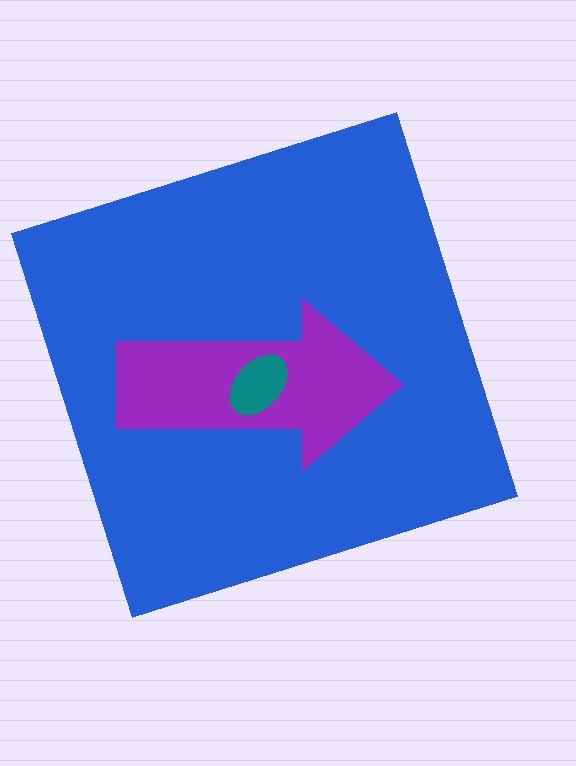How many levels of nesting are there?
3.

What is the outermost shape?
The blue square.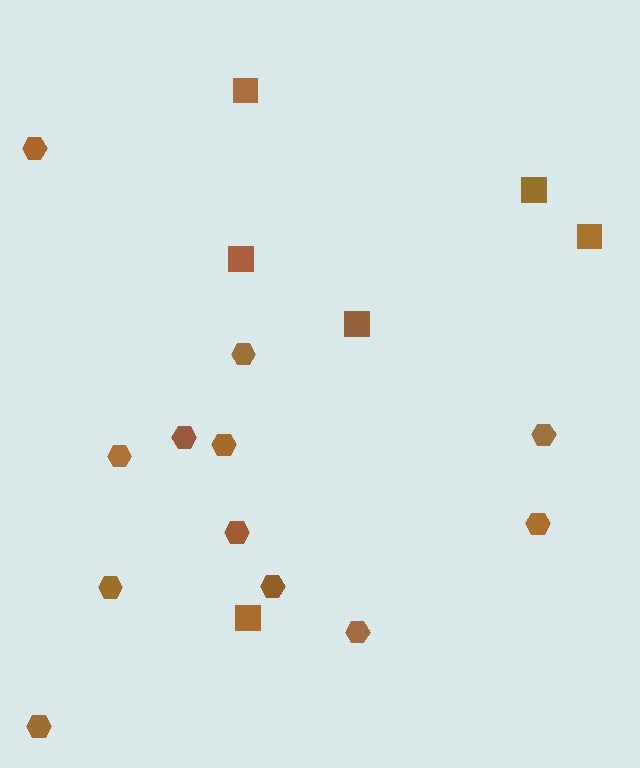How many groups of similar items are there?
There are 2 groups: one group of hexagons (12) and one group of squares (6).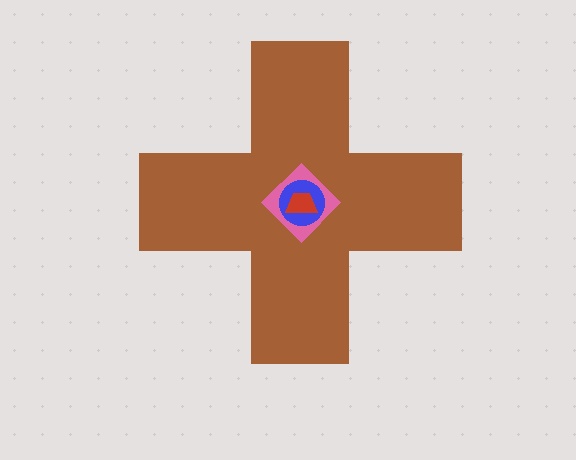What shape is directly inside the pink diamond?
The blue circle.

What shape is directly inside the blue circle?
The red trapezoid.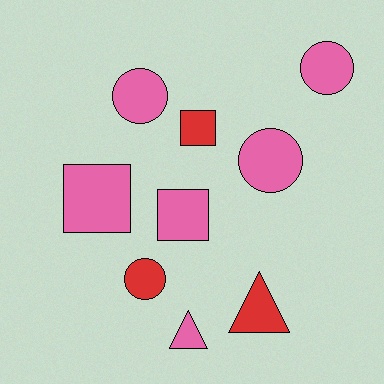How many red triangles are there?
There is 1 red triangle.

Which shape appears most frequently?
Circle, with 4 objects.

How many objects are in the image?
There are 9 objects.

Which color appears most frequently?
Pink, with 6 objects.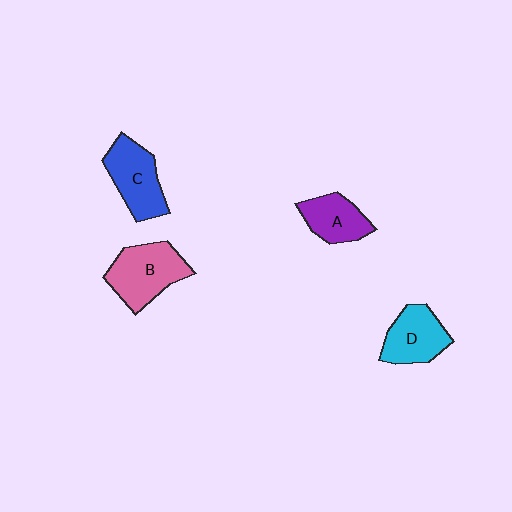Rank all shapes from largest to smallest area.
From largest to smallest: B (pink), C (blue), D (cyan), A (purple).